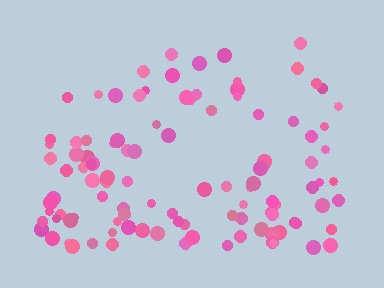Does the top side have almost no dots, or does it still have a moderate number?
Still a moderate number, just noticeably fewer than the bottom.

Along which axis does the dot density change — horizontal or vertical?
Vertical.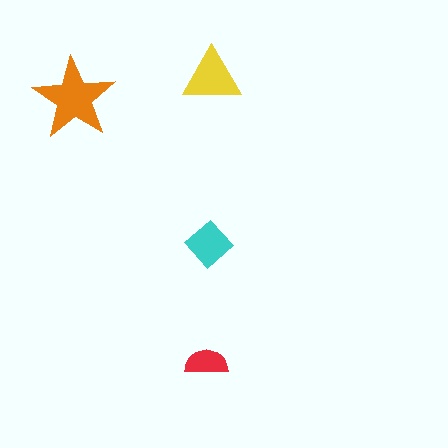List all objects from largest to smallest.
The orange star, the yellow triangle, the cyan diamond, the red semicircle.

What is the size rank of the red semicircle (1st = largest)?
4th.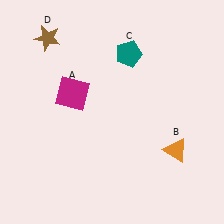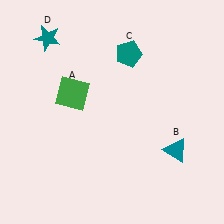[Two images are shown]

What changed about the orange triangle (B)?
In Image 1, B is orange. In Image 2, it changed to teal.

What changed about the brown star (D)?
In Image 1, D is brown. In Image 2, it changed to teal.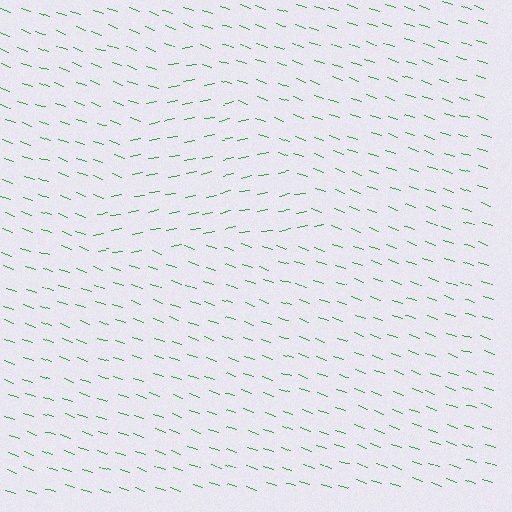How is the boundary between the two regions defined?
The boundary is defined purely by a change in line orientation (approximately 30 degrees difference). All lines are the same color and thickness.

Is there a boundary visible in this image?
Yes, there is a texture boundary formed by a change in line orientation.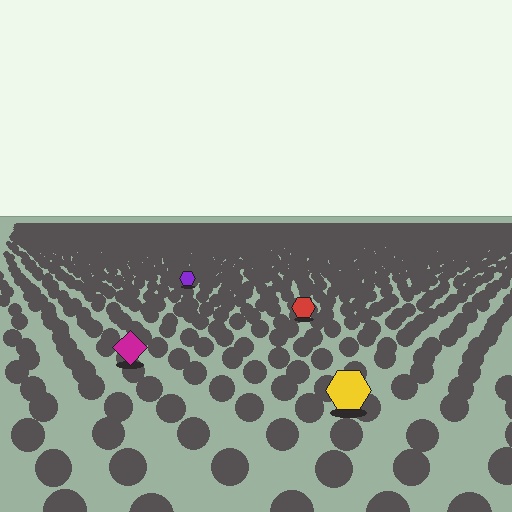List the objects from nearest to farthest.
From nearest to farthest: the yellow hexagon, the magenta diamond, the red hexagon, the purple hexagon.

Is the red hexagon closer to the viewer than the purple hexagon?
Yes. The red hexagon is closer — you can tell from the texture gradient: the ground texture is coarser near it.